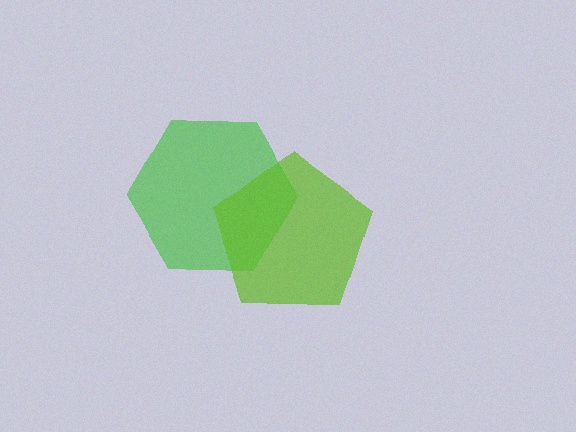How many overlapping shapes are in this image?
There are 2 overlapping shapes in the image.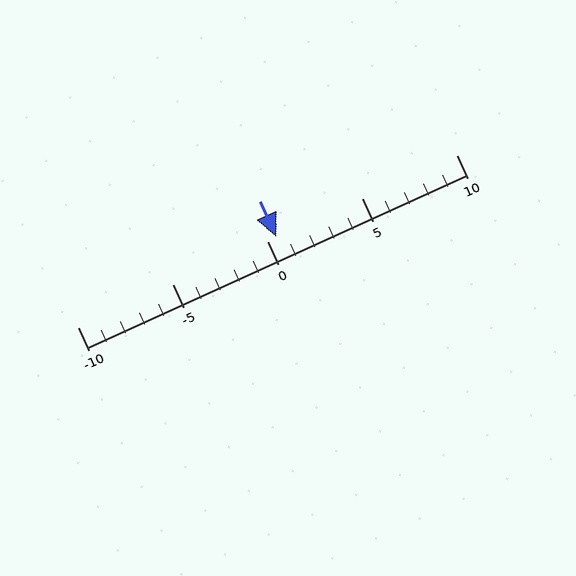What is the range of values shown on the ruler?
The ruler shows values from -10 to 10.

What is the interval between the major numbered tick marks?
The major tick marks are spaced 5 units apart.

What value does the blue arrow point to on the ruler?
The blue arrow points to approximately 0.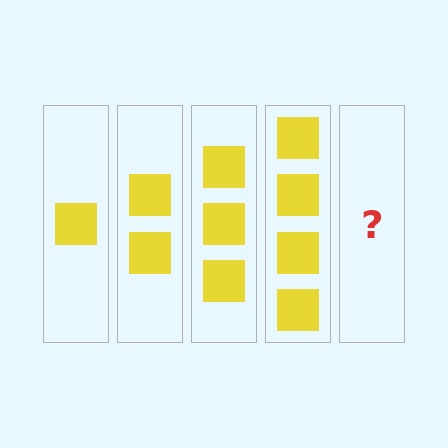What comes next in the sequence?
The next element should be 5 squares.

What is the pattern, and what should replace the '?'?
The pattern is that each step adds one more square. The '?' should be 5 squares.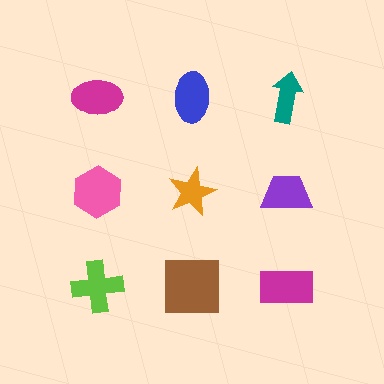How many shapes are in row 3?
3 shapes.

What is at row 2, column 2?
An orange star.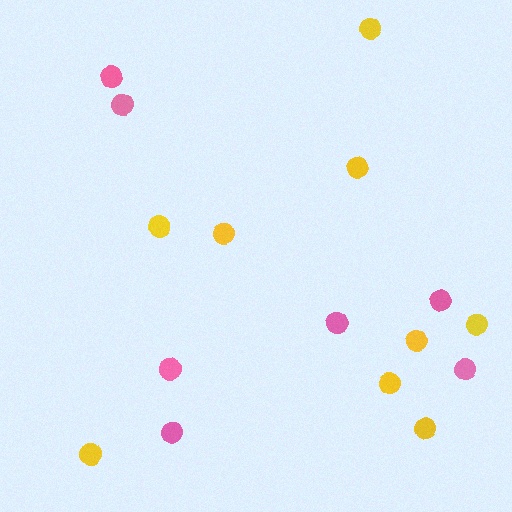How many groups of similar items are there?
There are 2 groups: one group of pink circles (7) and one group of yellow circles (9).